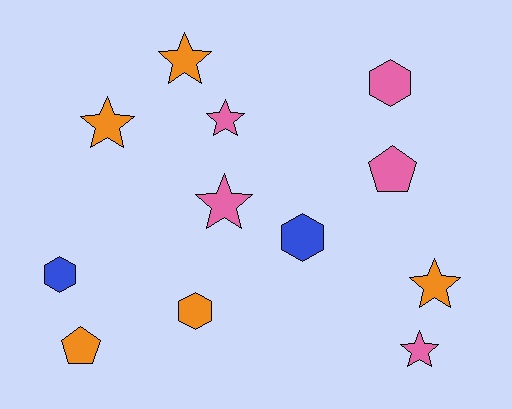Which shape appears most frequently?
Star, with 6 objects.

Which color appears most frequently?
Orange, with 5 objects.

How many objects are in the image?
There are 12 objects.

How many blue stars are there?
There are no blue stars.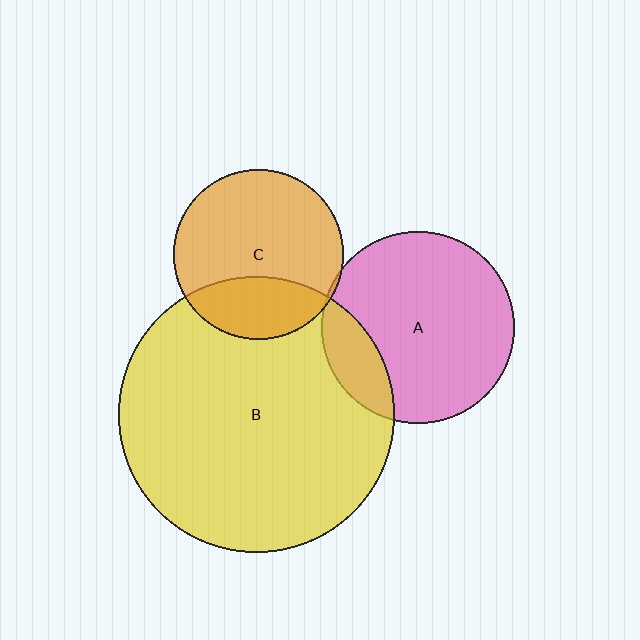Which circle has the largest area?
Circle B (yellow).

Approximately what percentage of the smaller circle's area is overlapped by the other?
Approximately 5%.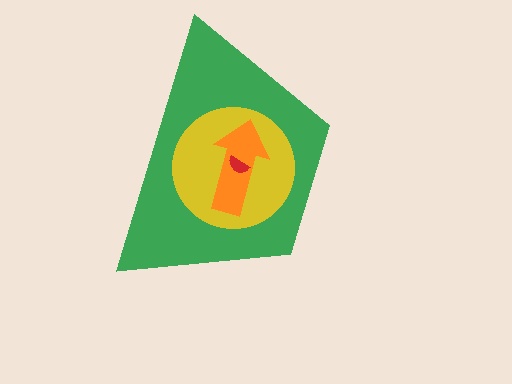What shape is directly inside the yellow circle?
The orange arrow.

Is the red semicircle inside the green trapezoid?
Yes.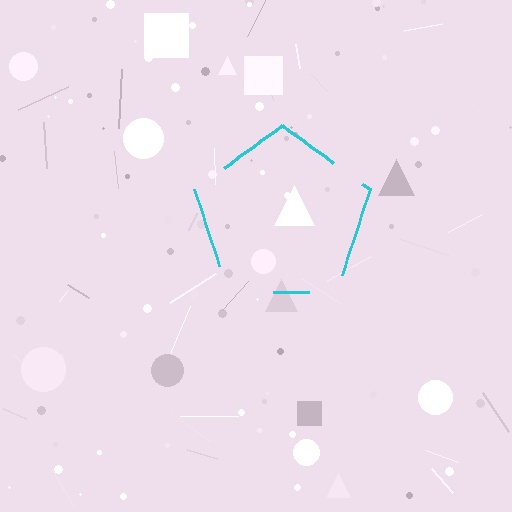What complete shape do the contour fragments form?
The contour fragments form a pentagon.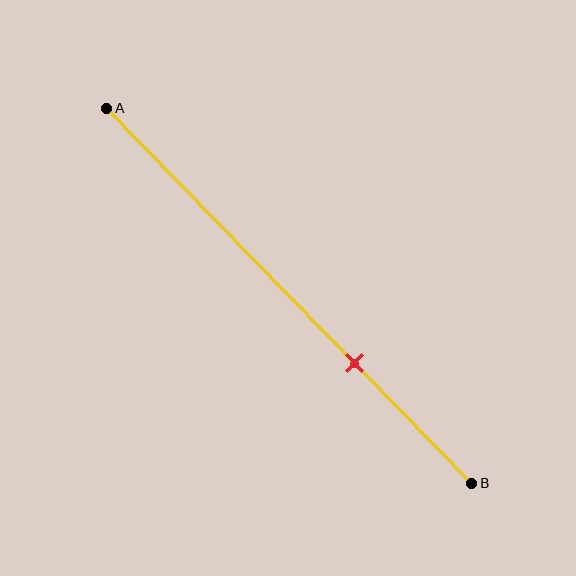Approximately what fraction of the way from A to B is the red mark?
The red mark is approximately 70% of the way from A to B.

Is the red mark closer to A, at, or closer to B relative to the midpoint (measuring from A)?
The red mark is closer to point B than the midpoint of segment AB.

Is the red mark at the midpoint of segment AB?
No, the mark is at about 70% from A, not at the 50% midpoint.